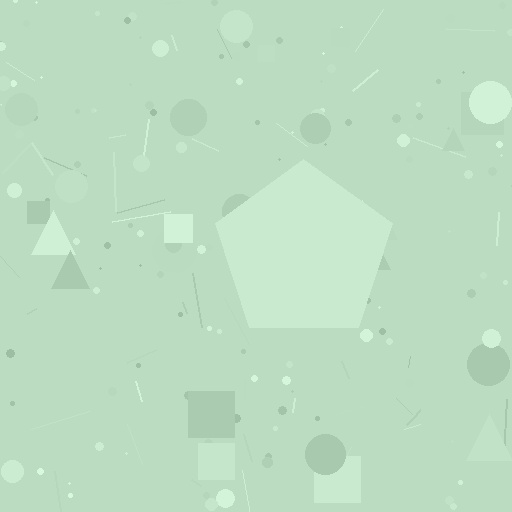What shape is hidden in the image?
A pentagon is hidden in the image.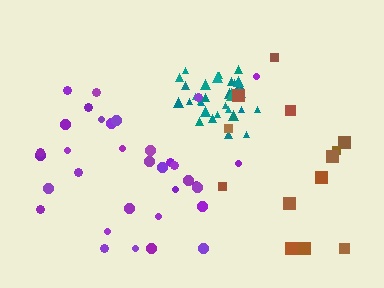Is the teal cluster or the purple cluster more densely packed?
Teal.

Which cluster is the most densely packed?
Teal.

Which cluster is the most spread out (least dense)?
Brown.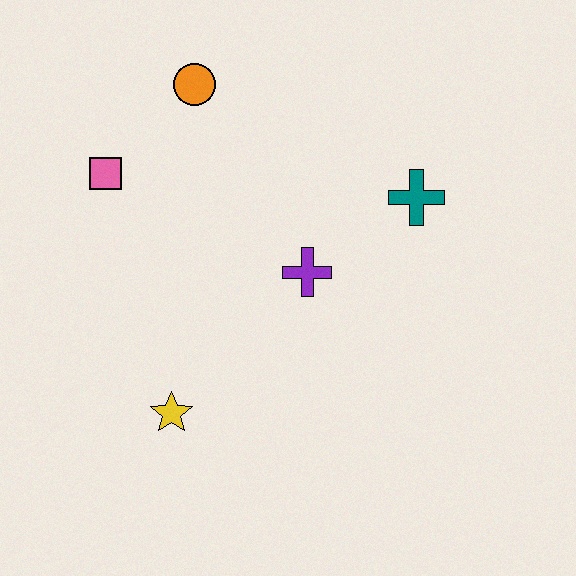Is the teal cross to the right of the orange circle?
Yes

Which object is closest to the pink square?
The orange circle is closest to the pink square.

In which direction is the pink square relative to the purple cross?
The pink square is to the left of the purple cross.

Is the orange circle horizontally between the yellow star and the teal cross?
Yes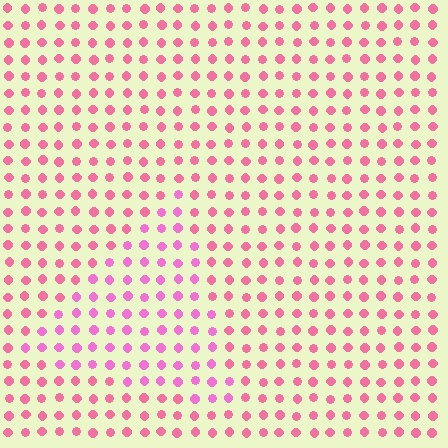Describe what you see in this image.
The image is filled with small pink elements in a uniform arrangement. A triangle-shaped region is visible where the elements are tinted to a slightly different hue, forming a subtle color boundary.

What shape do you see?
I see a triangle.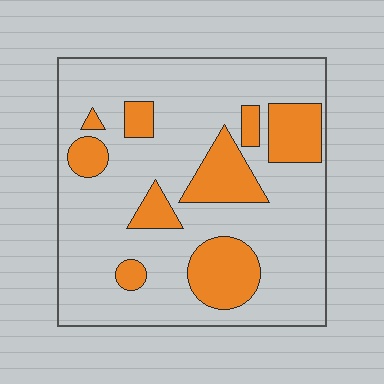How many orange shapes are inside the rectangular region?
9.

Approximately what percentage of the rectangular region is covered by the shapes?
Approximately 25%.